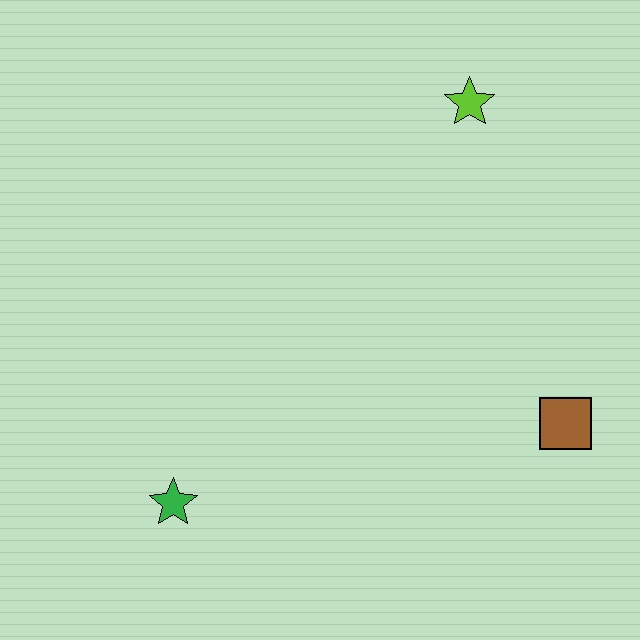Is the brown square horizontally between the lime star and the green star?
No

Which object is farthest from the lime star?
The green star is farthest from the lime star.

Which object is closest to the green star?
The brown square is closest to the green star.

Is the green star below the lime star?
Yes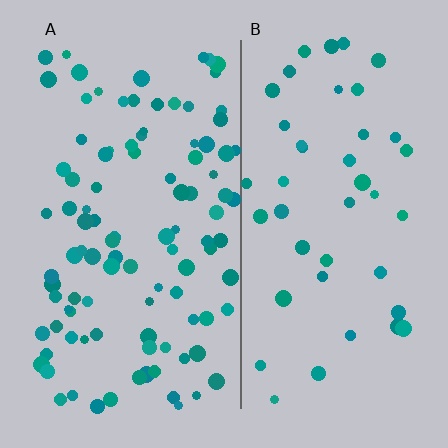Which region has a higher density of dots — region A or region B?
A (the left).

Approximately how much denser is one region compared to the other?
Approximately 2.4× — region A over region B.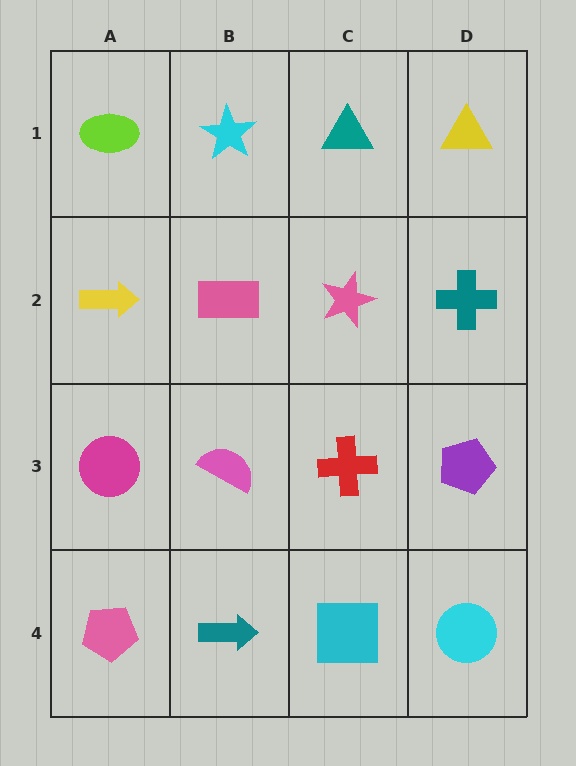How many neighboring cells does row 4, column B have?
3.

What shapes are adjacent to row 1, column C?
A pink star (row 2, column C), a cyan star (row 1, column B), a yellow triangle (row 1, column D).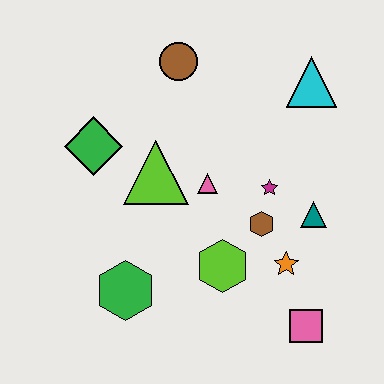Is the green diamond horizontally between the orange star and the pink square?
No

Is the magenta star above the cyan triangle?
No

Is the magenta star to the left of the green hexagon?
No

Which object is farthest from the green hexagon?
The cyan triangle is farthest from the green hexagon.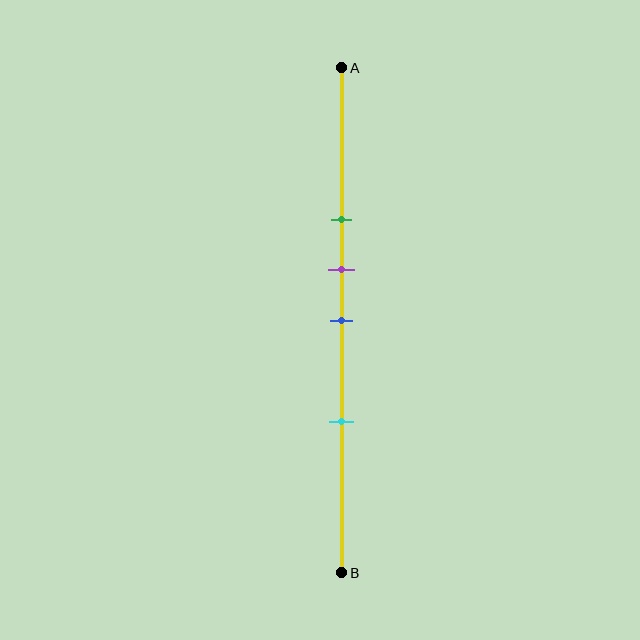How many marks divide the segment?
There are 4 marks dividing the segment.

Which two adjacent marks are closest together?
The purple and blue marks are the closest adjacent pair.